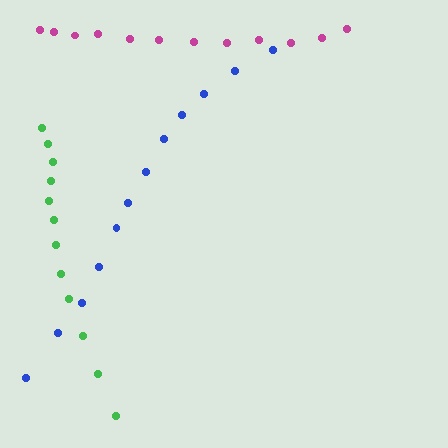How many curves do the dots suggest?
There are 3 distinct paths.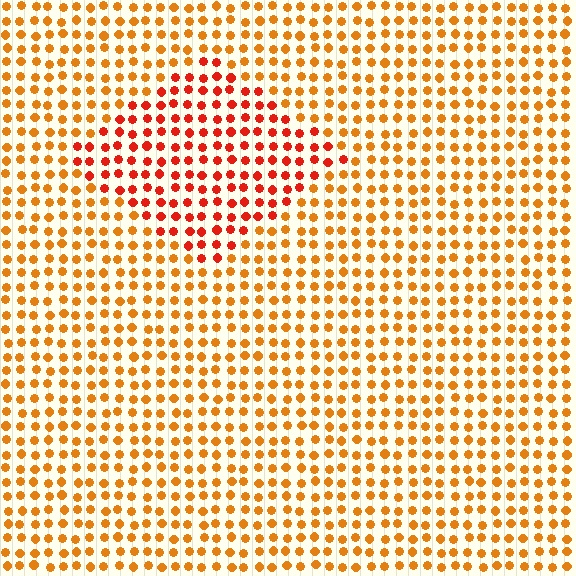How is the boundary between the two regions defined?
The boundary is defined purely by a slight shift in hue (about 29 degrees). Spacing, size, and orientation are identical on both sides.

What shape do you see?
I see a diamond.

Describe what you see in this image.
The image is filled with small orange elements in a uniform arrangement. A diamond-shaped region is visible where the elements are tinted to a slightly different hue, forming a subtle color boundary.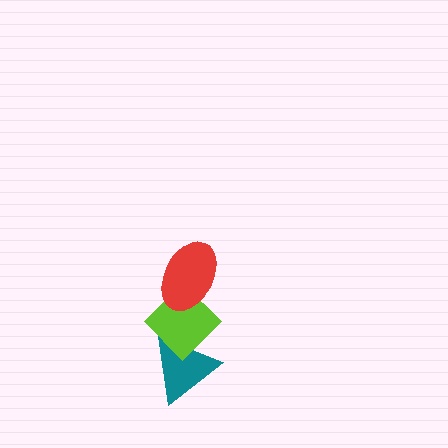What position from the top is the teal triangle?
The teal triangle is 3rd from the top.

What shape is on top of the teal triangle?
The lime diamond is on top of the teal triangle.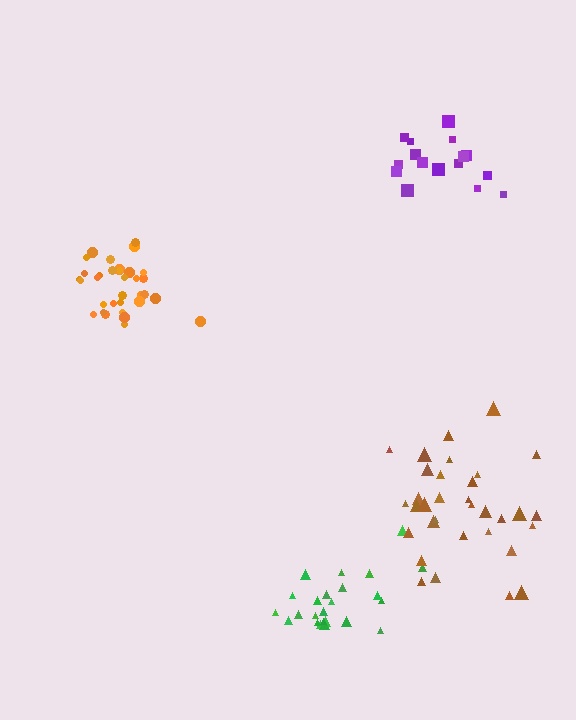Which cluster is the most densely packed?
Orange.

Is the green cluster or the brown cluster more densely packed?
Green.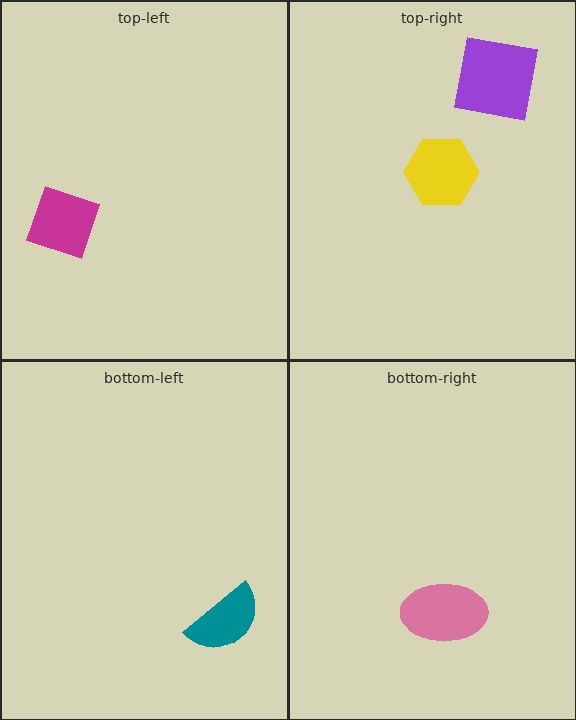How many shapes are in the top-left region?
1.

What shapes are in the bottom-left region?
The teal semicircle.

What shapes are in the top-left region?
The magenta diamond.